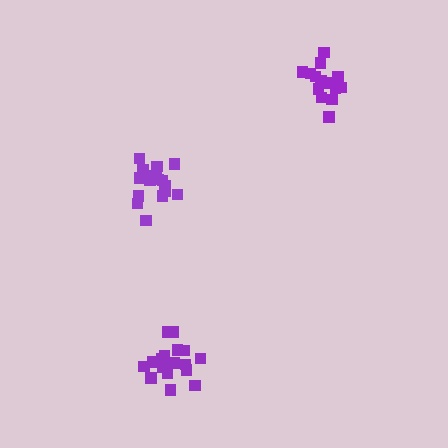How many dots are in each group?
Group 1: 16 dots, Group 2: 18 dots, Group 3: 17 dots (51 total).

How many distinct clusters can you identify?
There are 3 distinct clusters.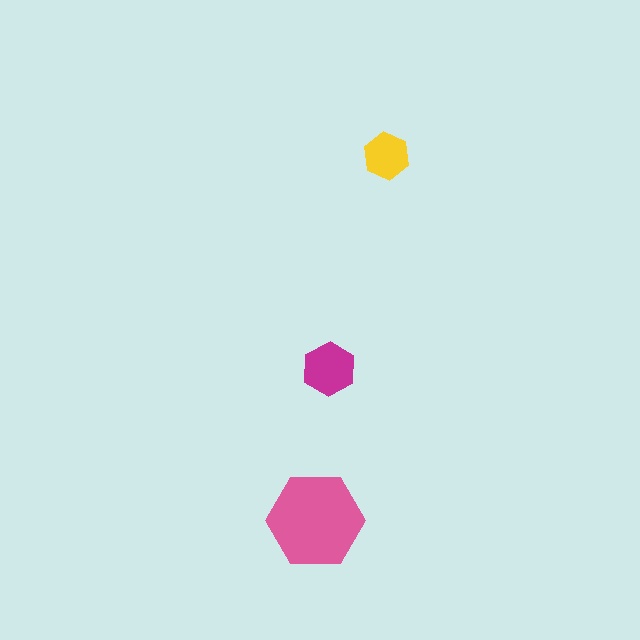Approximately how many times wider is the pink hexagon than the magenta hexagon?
About 2 times wider.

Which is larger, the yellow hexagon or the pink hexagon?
The pink one.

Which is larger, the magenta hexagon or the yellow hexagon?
The magenta one.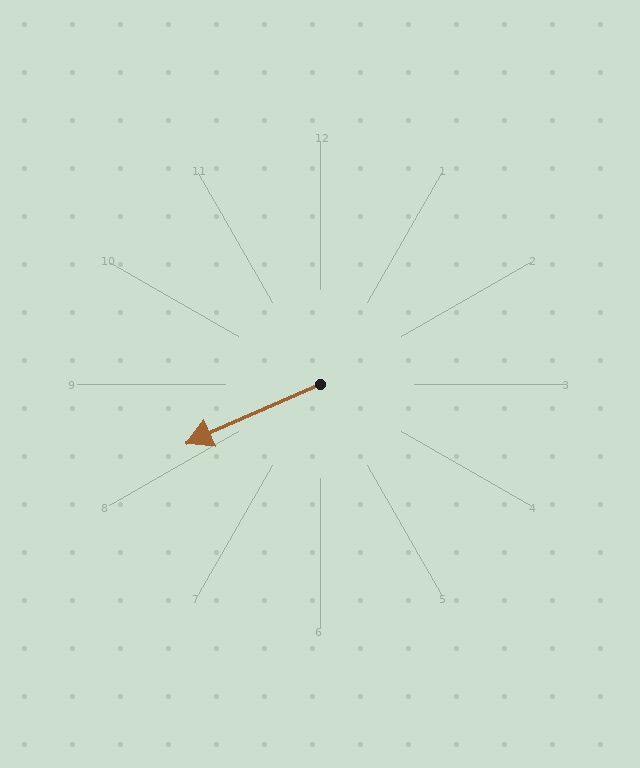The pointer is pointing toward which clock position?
Roughly 8 o'clock.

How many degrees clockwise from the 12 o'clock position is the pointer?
Approximately 246 degrees.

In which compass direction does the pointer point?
Southwest.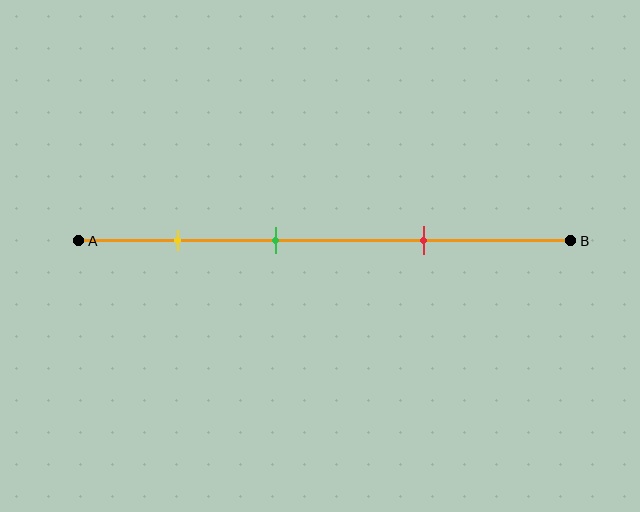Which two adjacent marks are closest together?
The yellow and green marks are the closest adjacent pair.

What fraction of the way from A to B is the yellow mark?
The yellow mark is approximately 20% (0.2) of the way from A to B.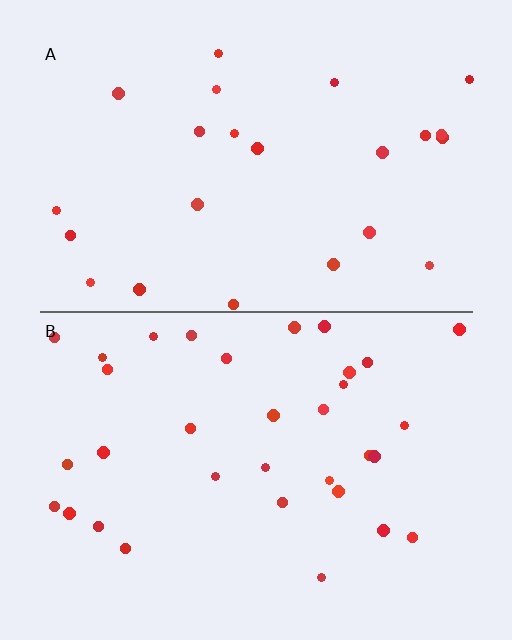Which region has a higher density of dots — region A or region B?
B (the bottom).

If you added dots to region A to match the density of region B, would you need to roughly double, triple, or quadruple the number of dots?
Approximately double.